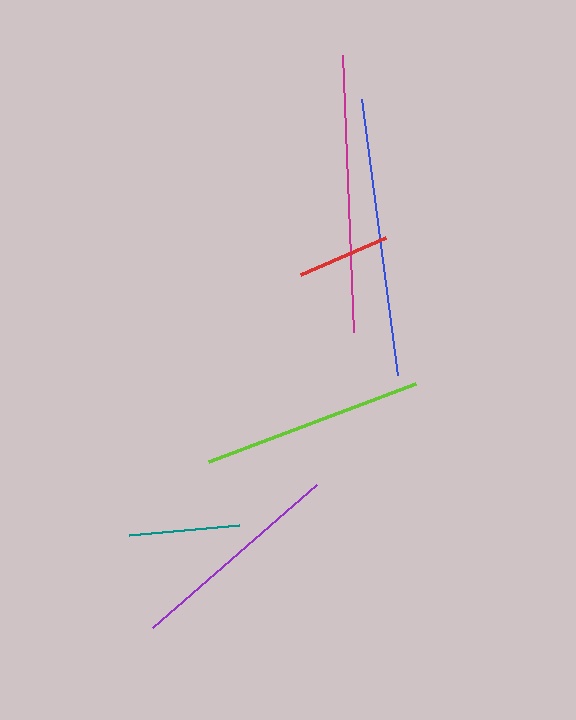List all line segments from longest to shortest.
From longest to shortest: blue, magenta, lime, purple, teal, red.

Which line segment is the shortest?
The red line is the shortest at approximately 93 pixels.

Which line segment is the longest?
The blue line is the longest at approximately 278 pixels.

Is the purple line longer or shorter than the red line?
The purple line is longer than the red line.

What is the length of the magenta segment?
The magenta segment is approximately 276 pixels long.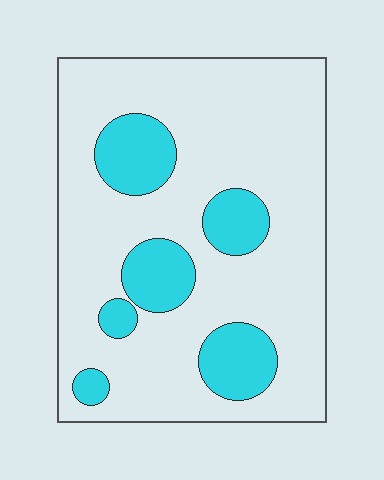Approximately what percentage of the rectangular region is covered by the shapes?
Approximately 20%.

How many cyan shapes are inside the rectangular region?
6.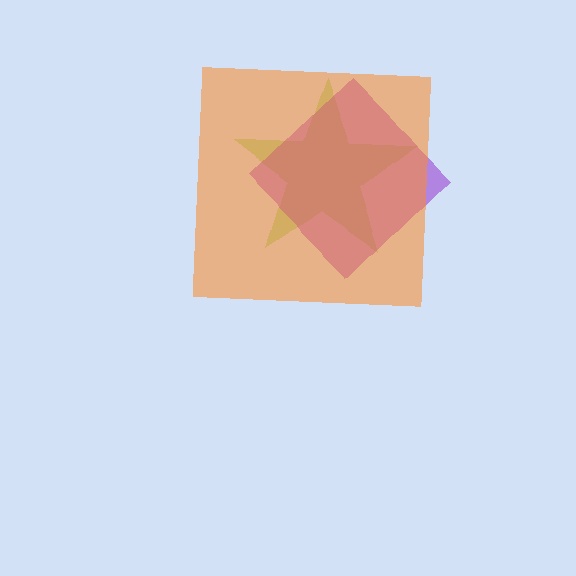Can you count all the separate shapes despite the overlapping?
Yes, there are 3 separate shapes.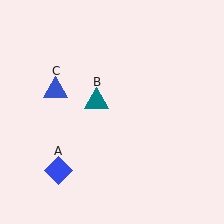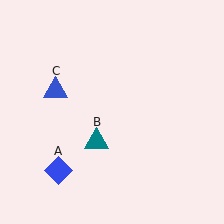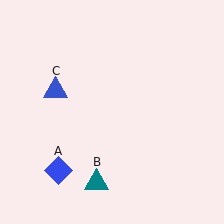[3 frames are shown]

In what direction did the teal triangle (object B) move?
The teal triangle (object B) moved down.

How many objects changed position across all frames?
1 object changed position: teal triangle (object B).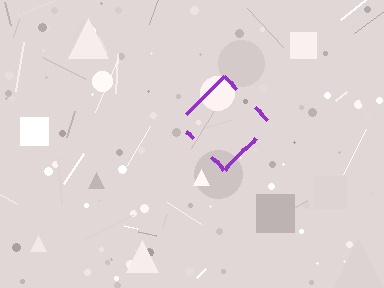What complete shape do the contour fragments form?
The contour fragments form a diamond.